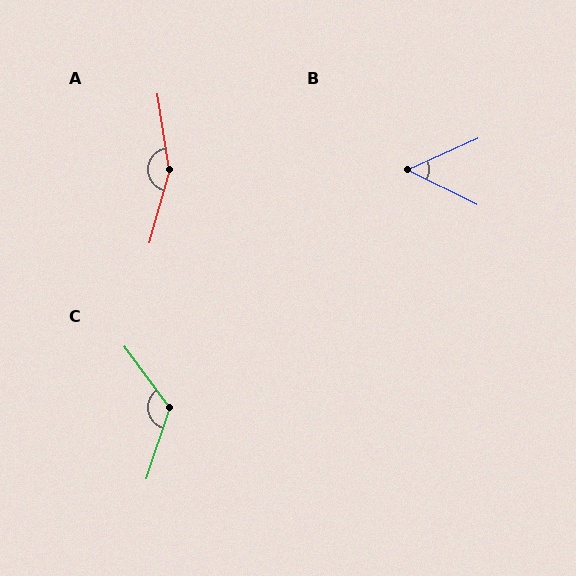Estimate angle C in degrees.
Approximately 126 degrees.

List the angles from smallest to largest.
B (50°), C (126°), A (156°).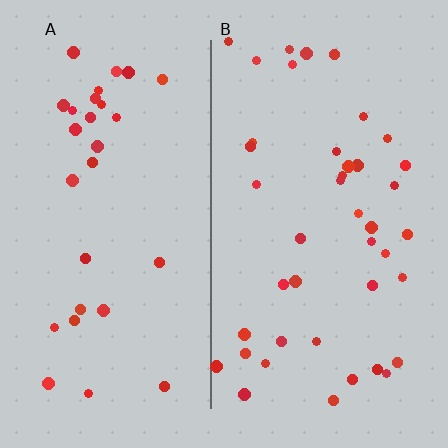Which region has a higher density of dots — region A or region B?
B (the right).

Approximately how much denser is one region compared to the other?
Approximately 1.4× — region B over region A.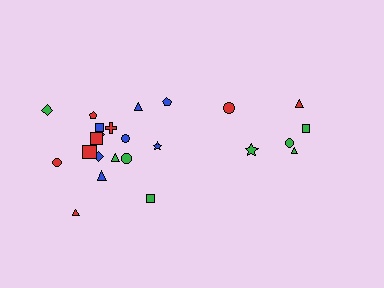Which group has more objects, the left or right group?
The left group.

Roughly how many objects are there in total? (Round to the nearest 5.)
Roughly 25 objects in total.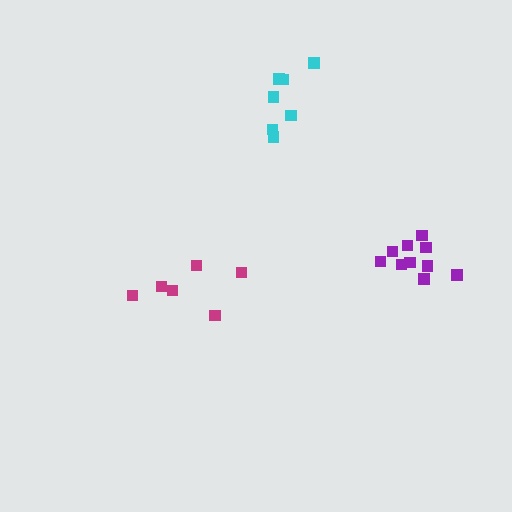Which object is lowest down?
The magenta cluster is bottommost.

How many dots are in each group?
Group 1: 6 dots, Group 2: 10 dots, Group 3: 7 dots (23 total).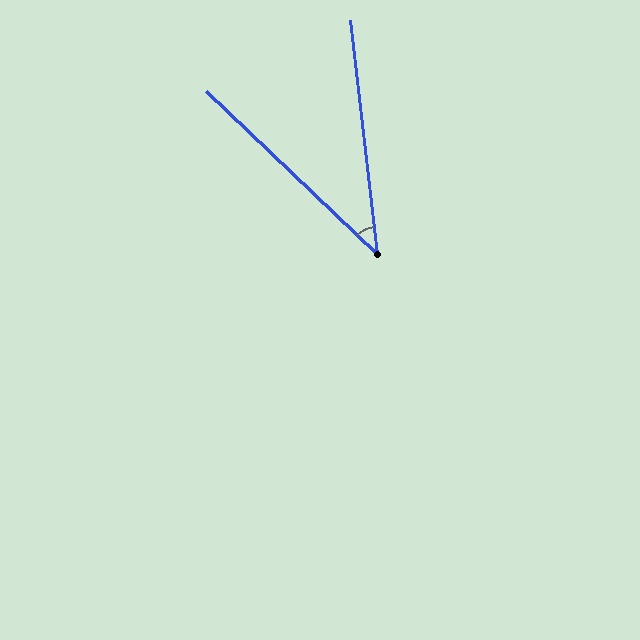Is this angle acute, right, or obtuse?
It is acute.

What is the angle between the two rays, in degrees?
Approximately 40 degrees.